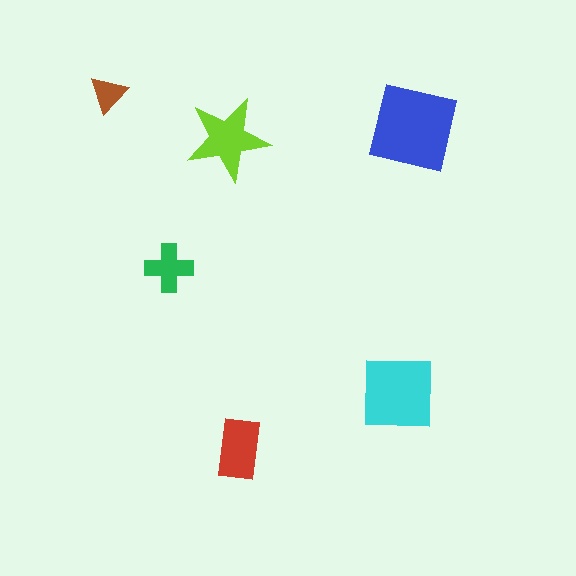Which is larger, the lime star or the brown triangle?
The lime star.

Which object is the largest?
The blue square.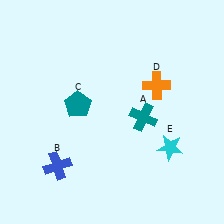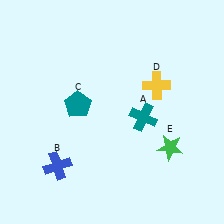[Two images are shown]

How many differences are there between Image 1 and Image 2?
There are 2 differences between the two images.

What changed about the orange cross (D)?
In Image 1, D is orange. In Image 2, it changed to yellow.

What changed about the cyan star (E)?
In Image 1, E is cyan. In Image 2, it changed to green.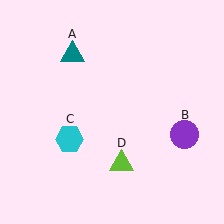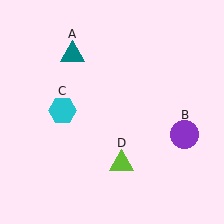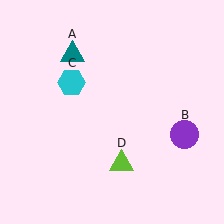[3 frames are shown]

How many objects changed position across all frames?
1 object changed position: cyan hexagon (object C).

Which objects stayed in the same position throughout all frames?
Teal triangle (object A) and purple circle (object B) and lime triangle (object D) remained stationary.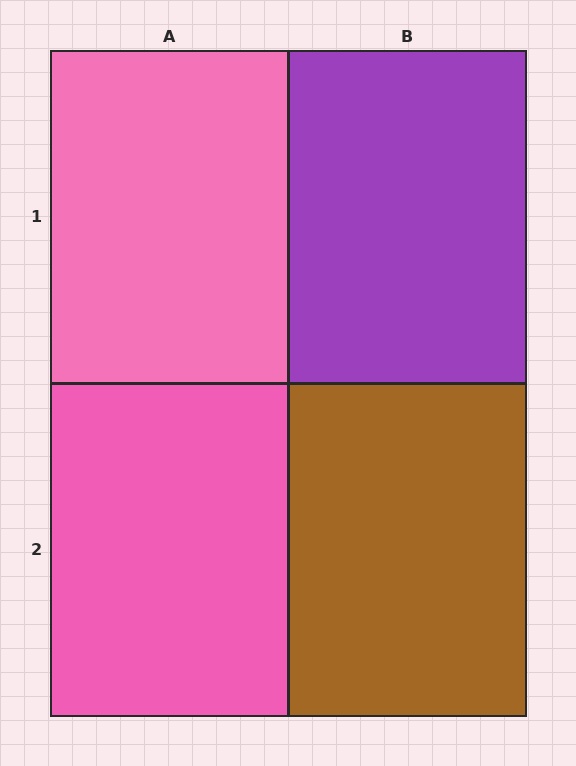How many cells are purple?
1 cell is purple.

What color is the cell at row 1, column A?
Pink.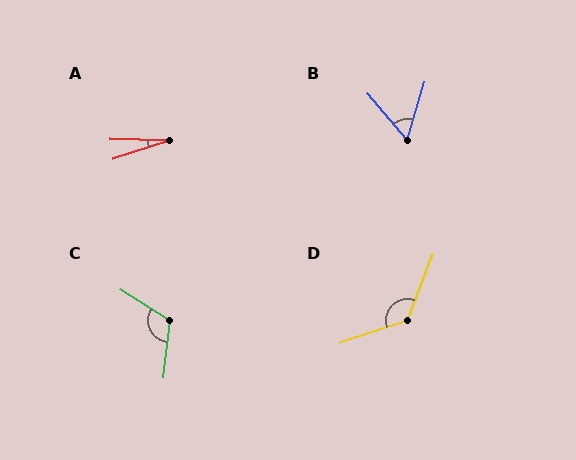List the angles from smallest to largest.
A (20°), B (57°), C (116°), D (130°).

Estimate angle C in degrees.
Approximately 116 degrees.